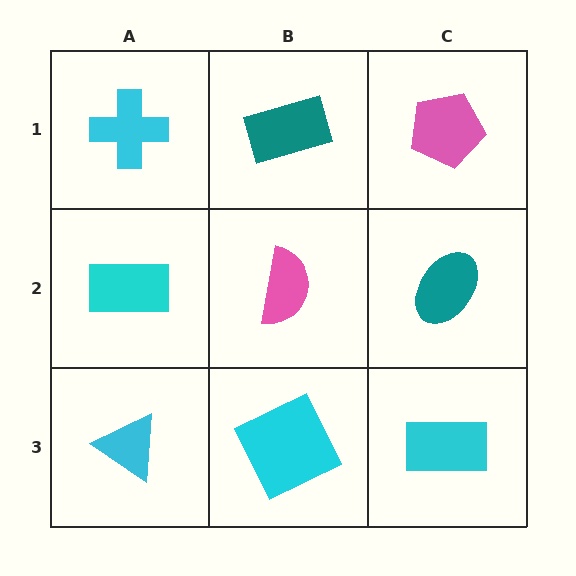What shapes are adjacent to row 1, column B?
A pink semicircle (row 2, column B), a cyan cross (row 1, column A), a pink pentagon (row 1, column C).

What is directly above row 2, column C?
A pink pentagon.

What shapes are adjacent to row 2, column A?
A cyan cross (row 1, column A), a cyan triangle (row 3, column A), a pink semicircle (row 2, column B).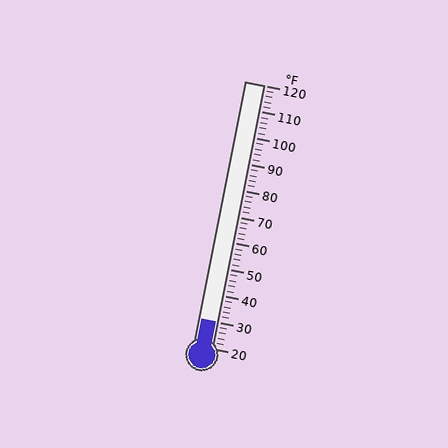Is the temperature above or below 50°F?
The temperature is below 50°F.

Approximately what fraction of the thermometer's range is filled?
The thermometer is filled to approximately 10% of its range.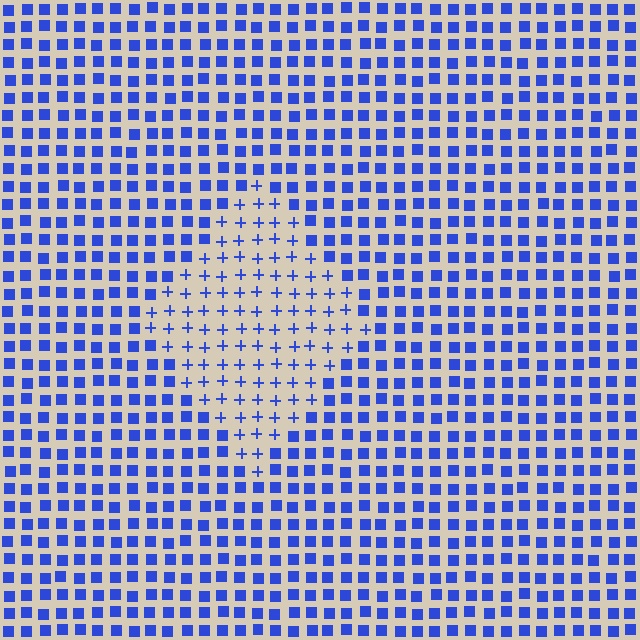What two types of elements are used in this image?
The image uses plus signs inside the diamond region and squares outside it.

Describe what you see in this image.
The image is filled with small blue elements arranged in a uniform grid. A diamond-shaped region contains plus signs, while the surrounding area contains squares. The boundary is defined purely by the change in element shape.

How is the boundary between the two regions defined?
The boundary is defined by a change in element shape: plus signs inside vs. squares outside. All elements share the same color and spacing.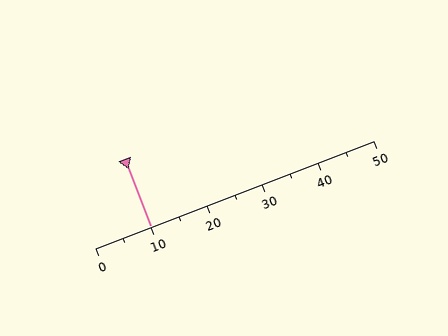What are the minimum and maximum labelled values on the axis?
The axis runs from 0 to 50.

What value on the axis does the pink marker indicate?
The marker indicates approximately 10.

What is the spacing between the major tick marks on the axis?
The major ticks are spaced 10 apart.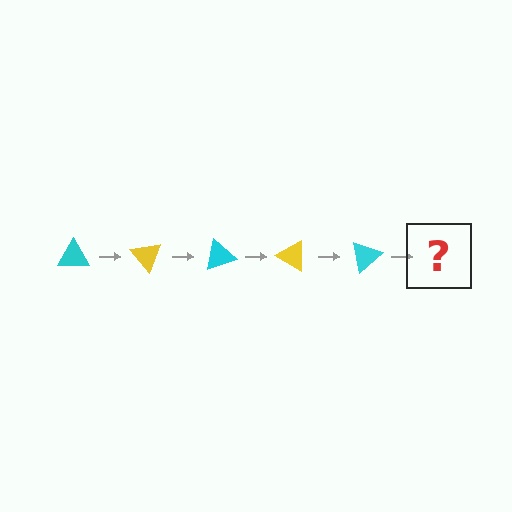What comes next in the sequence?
The next element should be a yellow triangle, rotated 250 degrees from the start.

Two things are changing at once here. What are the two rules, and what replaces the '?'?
The two rules are that it rotates 50 degrees each step and the color cycles through cyan and yellow. The '?' should be a yellow triangle, rotated 250 degrees from the start.